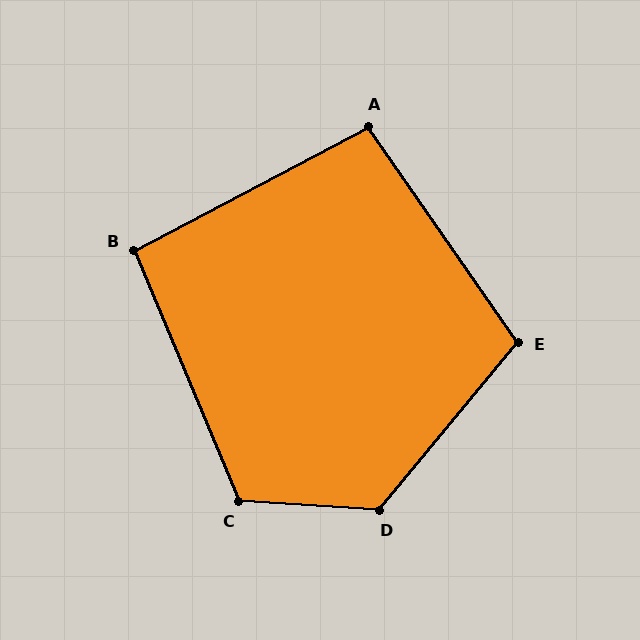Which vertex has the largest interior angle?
D, at approximately 126 degrees.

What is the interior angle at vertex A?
Approximately 97 degrees (obtuse).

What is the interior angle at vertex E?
Approximately 106 degrees (obtuse).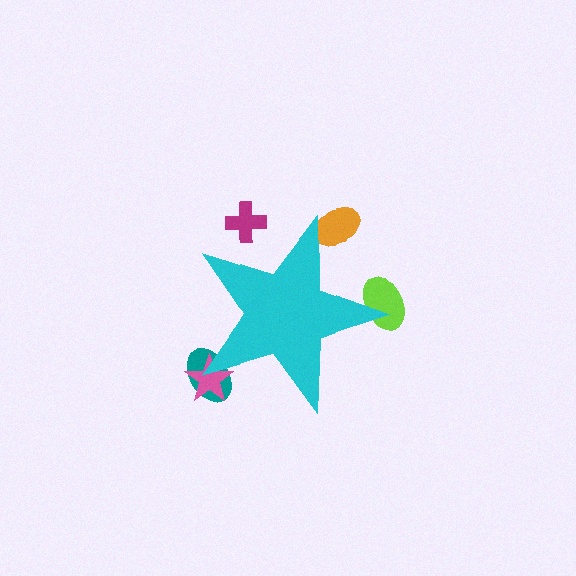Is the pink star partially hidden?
Yes, the pink star is partially hidden behind the cyan star.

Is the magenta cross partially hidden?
Yes, the magenta cross is partially hidden behind the cyan star.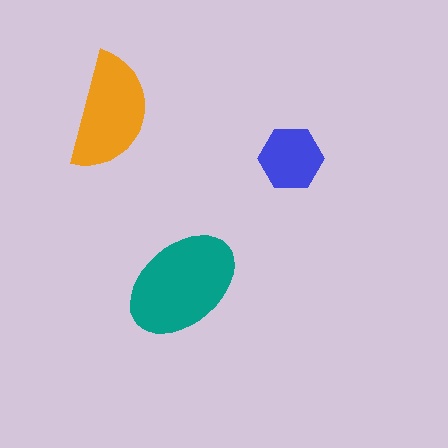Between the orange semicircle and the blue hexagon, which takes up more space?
The orange semicircle.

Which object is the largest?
The teal ellipse.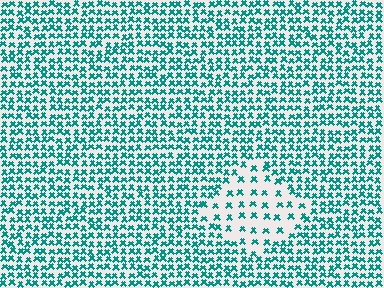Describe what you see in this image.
The image contains small teal elements arranged at two different densities. A diamond-shaped region is visible where the elements are less densely packed than the surrounding area.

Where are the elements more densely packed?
The elements are more densely packed outside the diamond boundary.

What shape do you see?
I see a diamond.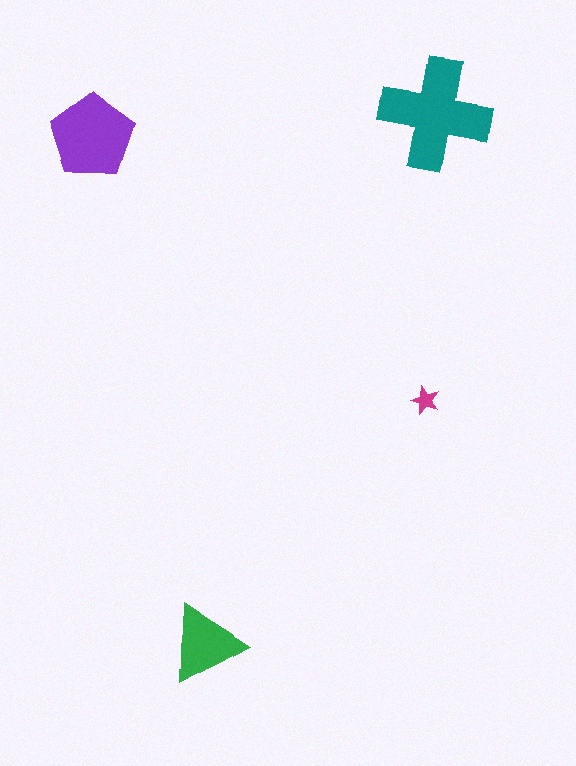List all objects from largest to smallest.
The teal cross, the purple pentagon, the green triangle, the magenta star.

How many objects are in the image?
There are 4 objects in the image.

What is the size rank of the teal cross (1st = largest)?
1st.